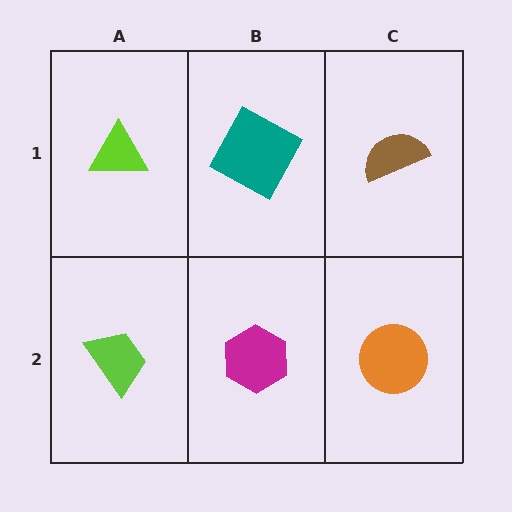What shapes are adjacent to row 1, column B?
A magenta hexagon (row 2, column B), a lime triangle (row 1, column A), a brown semicircle (row 1, column C).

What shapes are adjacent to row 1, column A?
A lime trapezoid (row 2, column A), a teal square (row 1, column B).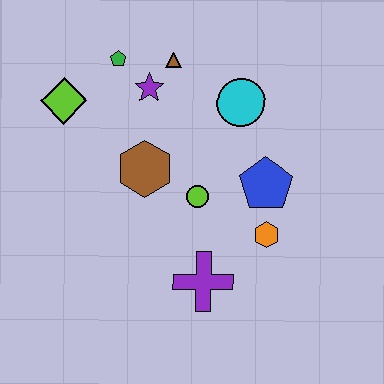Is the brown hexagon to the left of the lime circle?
Yes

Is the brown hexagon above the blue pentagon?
Yes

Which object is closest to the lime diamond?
The green pentagon is closest to the lime diamond.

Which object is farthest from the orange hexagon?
The lime diamond is farthest from the orange hexagon.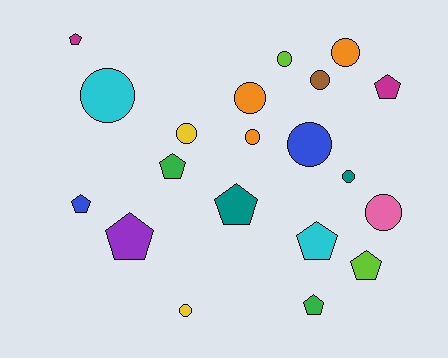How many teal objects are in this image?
There are 2 teal objects.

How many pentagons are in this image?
There are 9 pentagons.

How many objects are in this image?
There are 20 objects.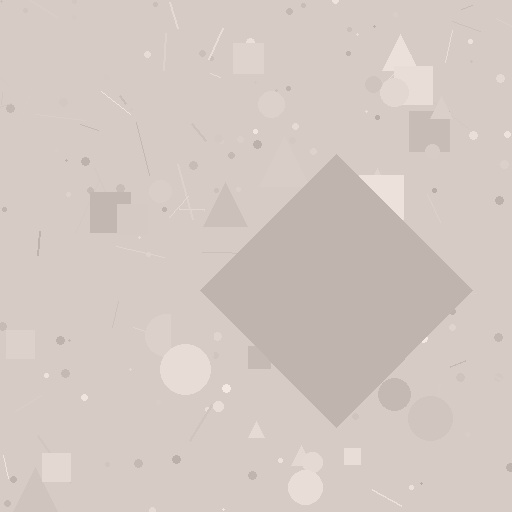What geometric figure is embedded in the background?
A diamond is embedded in the background.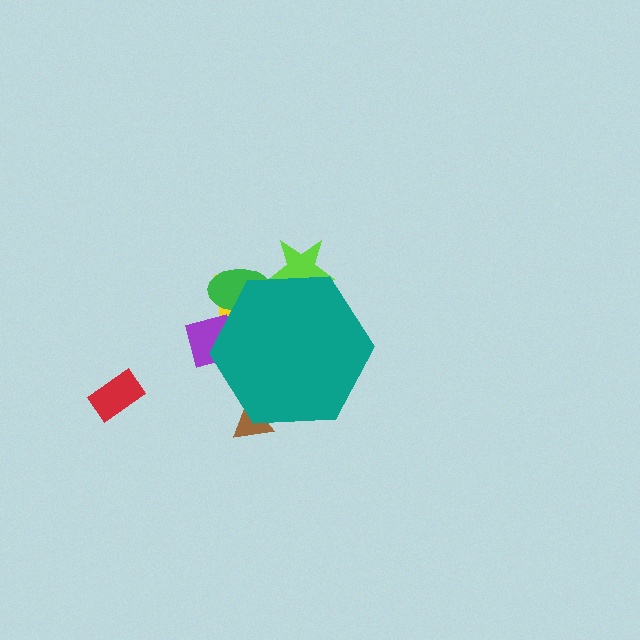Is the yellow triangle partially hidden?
Yes, the yellow triangle is partially hidden behind the teal hexagon.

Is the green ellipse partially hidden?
Yes, the green ellipse is partially hidden behind the teal hexagon.